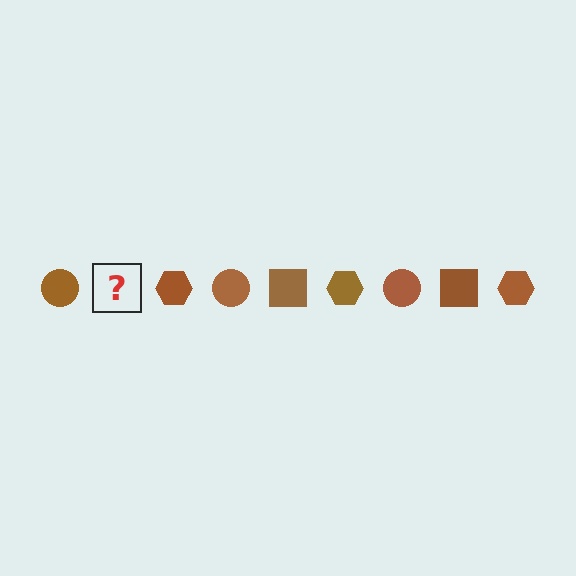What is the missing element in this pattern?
The missing element is a brown square.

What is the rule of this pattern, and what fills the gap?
The rule is that the pattern cycles through circle, square, hexagon shapes in brown. The gap should be filled with a brown square.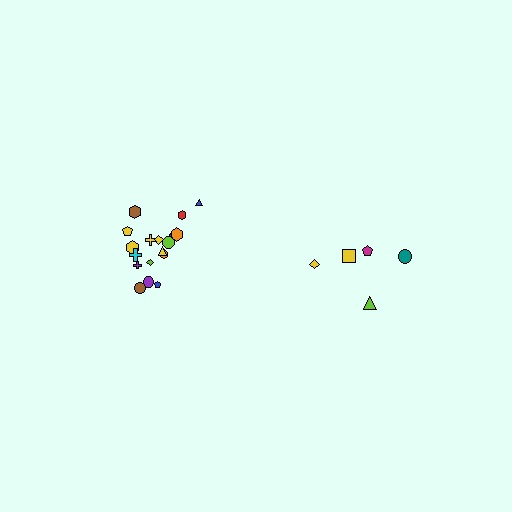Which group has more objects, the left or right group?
The left group.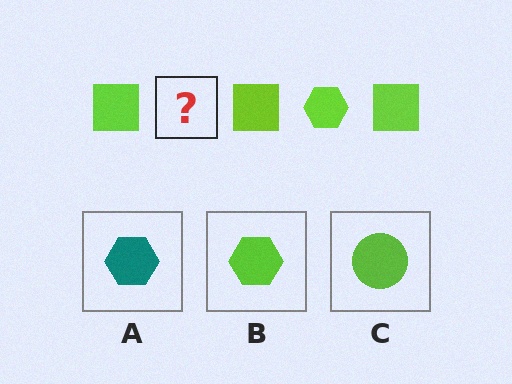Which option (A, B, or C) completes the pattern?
B.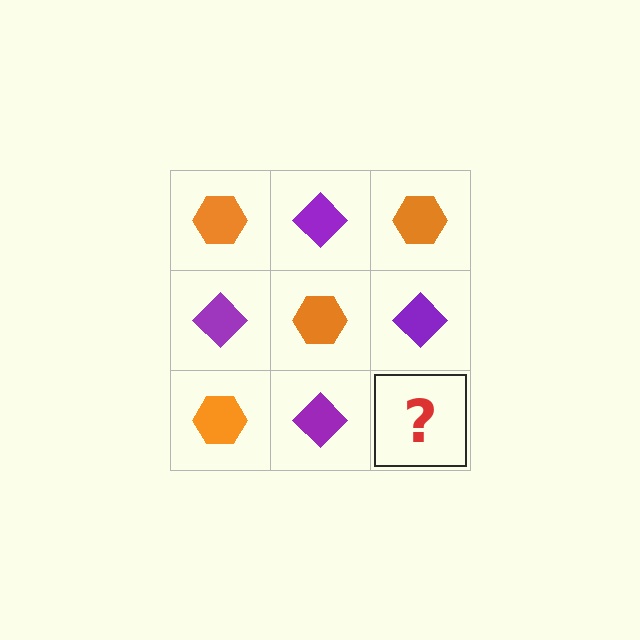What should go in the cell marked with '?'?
The missing cell should contain an orange hexagon.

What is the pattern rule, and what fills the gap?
The rule is that it alternates orange hexagon and purple diamond in a checkerboard pattern. The gap should be filled with an orange hexagon.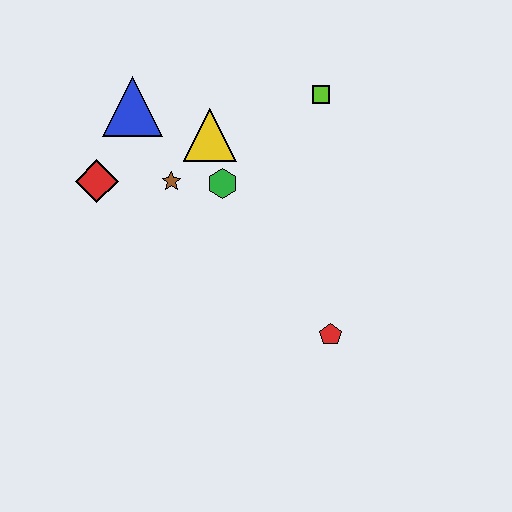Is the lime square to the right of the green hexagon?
Yes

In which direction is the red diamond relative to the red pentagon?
The red diamond is to the left of the red pentagon.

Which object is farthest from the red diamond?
The red pentagon is farthest from the red diamond.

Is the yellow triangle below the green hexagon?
No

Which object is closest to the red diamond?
The brown star is closest to the red diamond.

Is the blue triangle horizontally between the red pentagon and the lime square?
No